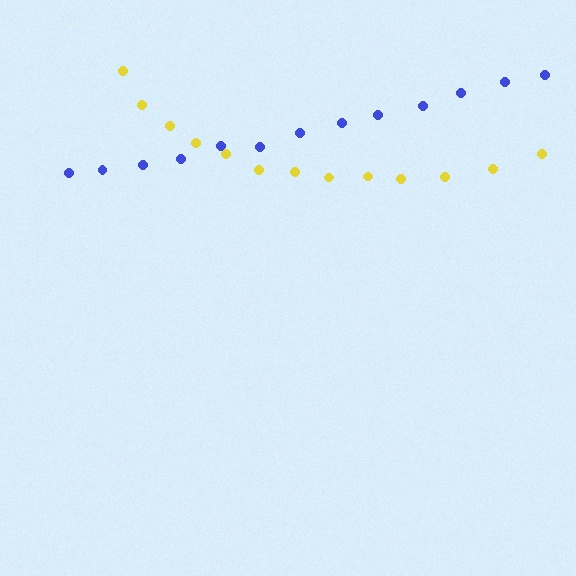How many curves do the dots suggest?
There are 2 distinct paths.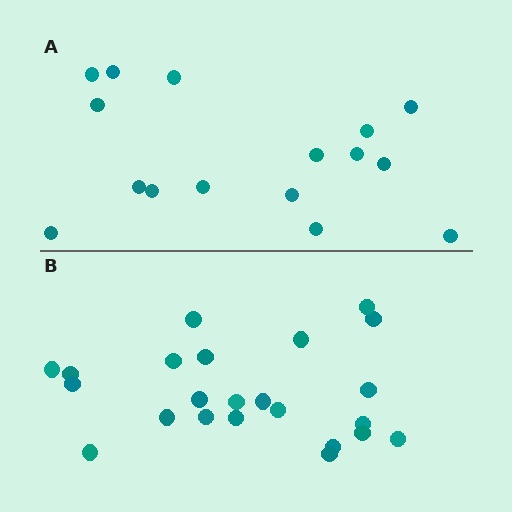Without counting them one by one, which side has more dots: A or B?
Region B (the bottom region) has more dots.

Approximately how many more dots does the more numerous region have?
Region B has roughly 8 or so more dots than region A.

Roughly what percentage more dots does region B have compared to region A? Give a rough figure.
About 45% more.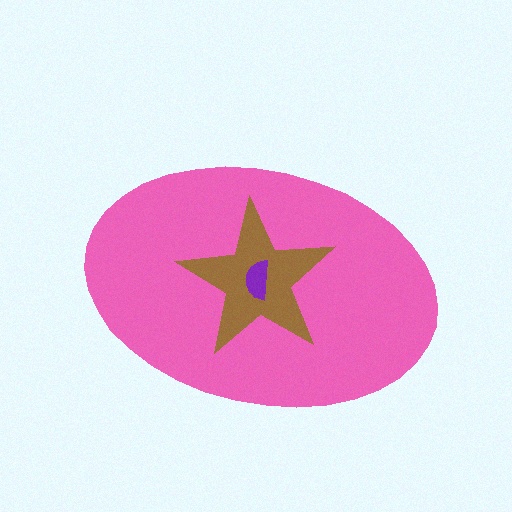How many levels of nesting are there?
3.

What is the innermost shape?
The purple semicircle.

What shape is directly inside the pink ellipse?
The brown star.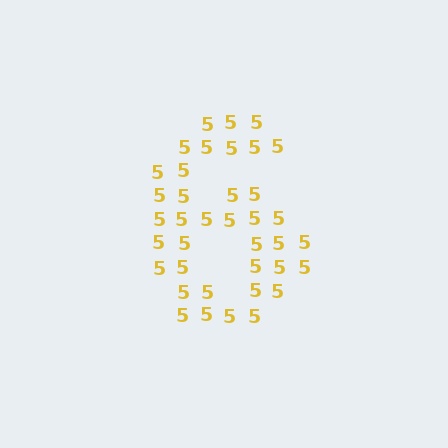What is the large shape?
The large shape is the digit 6.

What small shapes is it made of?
It is made of small digit 5's.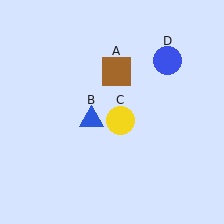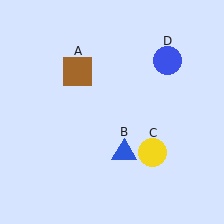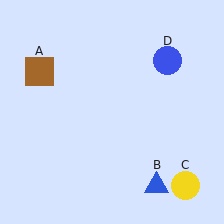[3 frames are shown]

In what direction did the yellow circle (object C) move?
The yellow circle (object C) moved down and to the right.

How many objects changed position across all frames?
3 objects changed position: brown square (object A), blue triangle (object B), yellow circle (object C).